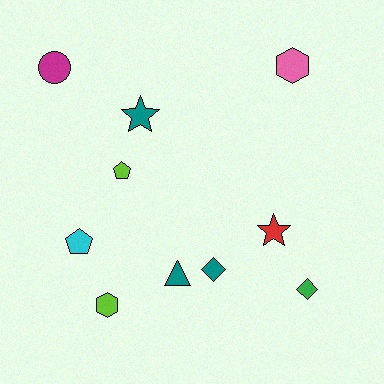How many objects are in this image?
There are 10 objects.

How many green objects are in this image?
There is 1 green object.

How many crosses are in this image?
There are no crosses.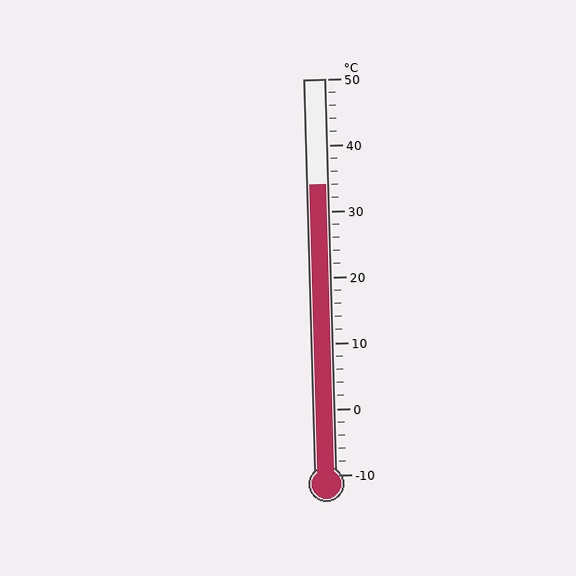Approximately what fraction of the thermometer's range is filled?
The thermometer is filled to approximately 75% of its range.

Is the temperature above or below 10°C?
The temperature is above 10°C.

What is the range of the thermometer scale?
The thermometer scale ranges from -10°C to 50°C.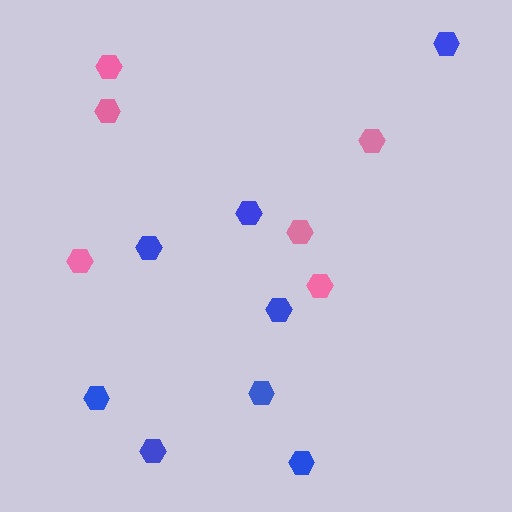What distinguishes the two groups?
There are 2 groups: one group of blue hexagons (8) and one group of pink hexagons (6).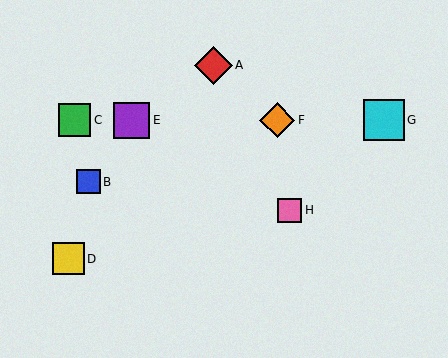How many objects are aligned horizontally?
4 objects (C, E, F, G) are aligned horizontally.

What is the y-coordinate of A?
Object A is at y≈65.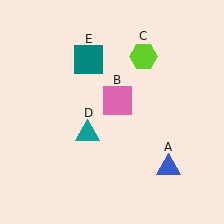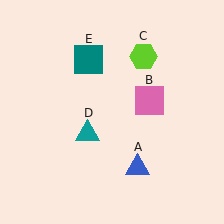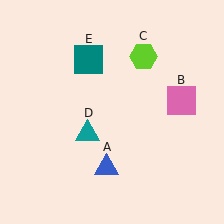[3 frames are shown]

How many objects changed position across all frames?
2 objects changed position: blue triangle (object A), pink square (object B).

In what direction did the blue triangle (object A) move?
The blue triangle (object A) moved left.